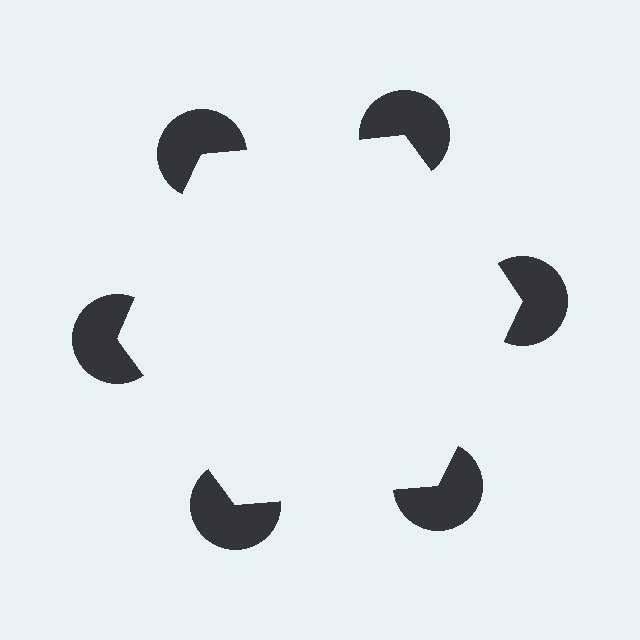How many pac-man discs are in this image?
There are 6 — one at each vertex of the illusory hexagon.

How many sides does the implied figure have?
6 sides.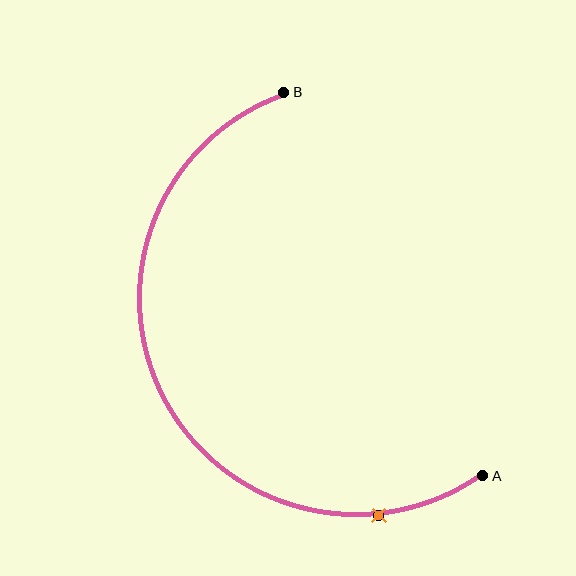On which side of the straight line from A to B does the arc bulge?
The arc bulges to the left of the straight line connecting A and B.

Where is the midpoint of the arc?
The arc midpoint is the point on the curve farthest from the straight line joining A and B. It sits to the left of that line.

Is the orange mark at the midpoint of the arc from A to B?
No. The orange mark lies on the arc but is closer to endpoint A. The arc midpoint would be at the point on the curve equidistant along the arc from both A and B.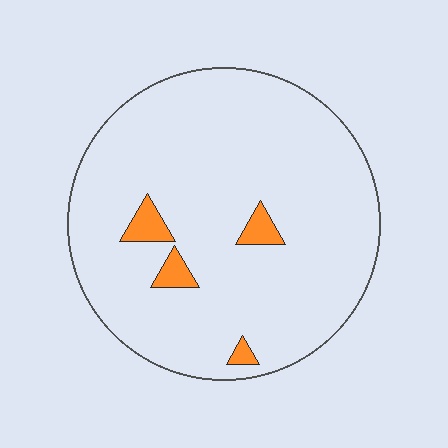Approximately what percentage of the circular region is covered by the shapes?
Approximately 5%.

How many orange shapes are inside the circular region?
4.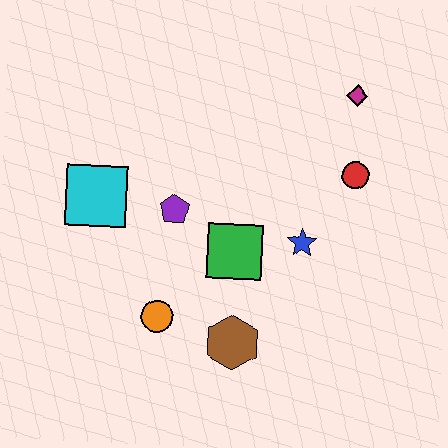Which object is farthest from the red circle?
The cyan square is farthest from the red circle.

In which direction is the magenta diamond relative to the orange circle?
The magenta diamond is above the orange circle.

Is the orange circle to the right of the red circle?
No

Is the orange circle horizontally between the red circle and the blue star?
No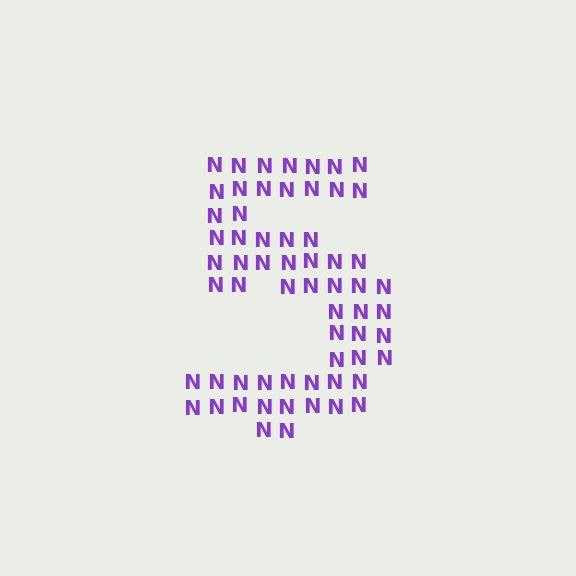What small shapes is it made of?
It is made of small letter N's.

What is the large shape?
The large shape is the digit 5.